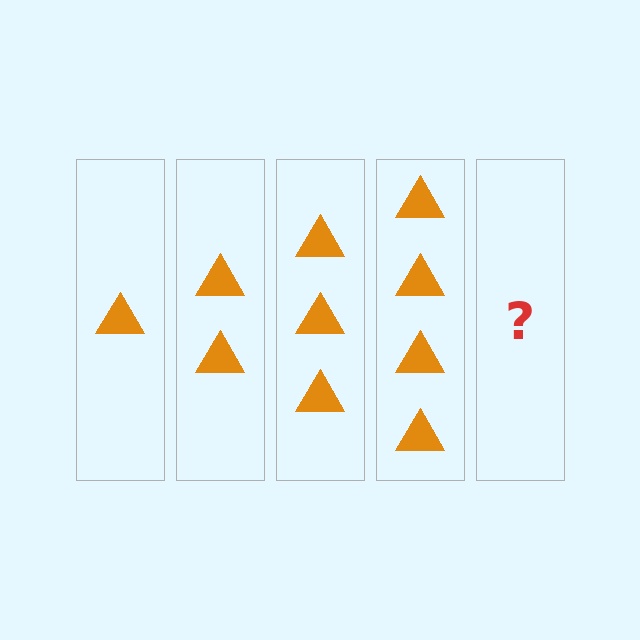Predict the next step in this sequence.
The next step is 5 triangles.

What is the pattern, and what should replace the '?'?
The pattern is that each step adds one more triangle. The '?' should be 5 triangles.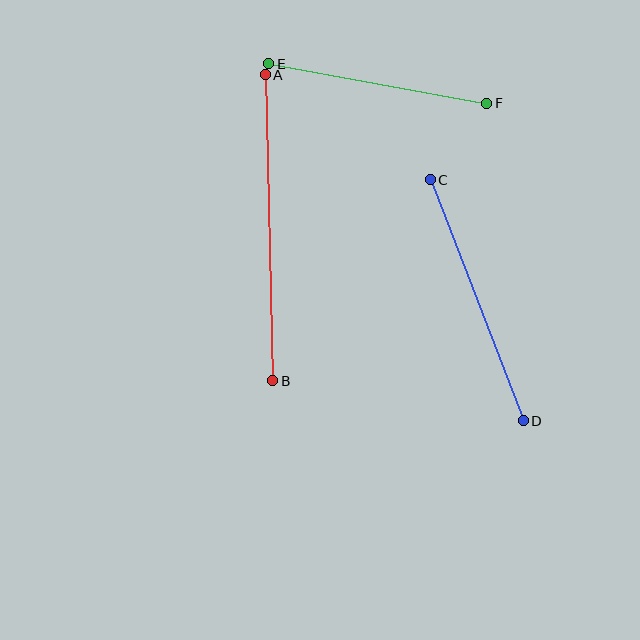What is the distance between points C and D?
The distance is approximately 258 pixels.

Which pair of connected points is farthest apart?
Points A and B are farthest apart.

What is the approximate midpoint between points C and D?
The midpoint is at approximately (477, 300) pixels.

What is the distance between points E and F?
The distance is approximately 222 pixels.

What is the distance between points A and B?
The distance is approximately 306 pixels.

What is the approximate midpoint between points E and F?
The midpoint is at approximately (378, 83) pixels.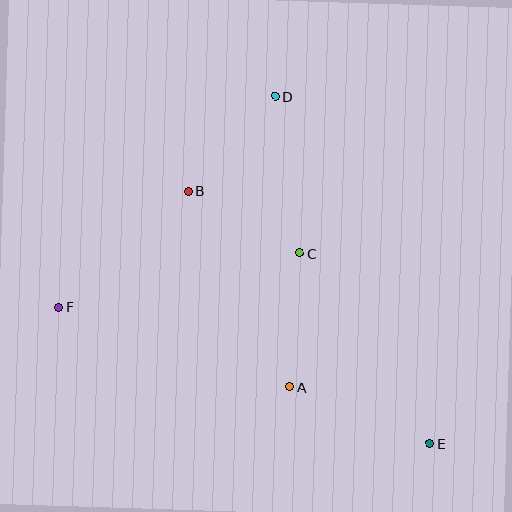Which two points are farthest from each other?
Points E and F are farthest from each other.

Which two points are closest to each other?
Points B and C are closest to each other.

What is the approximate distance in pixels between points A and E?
The distance between A and E is approximately 152 pixels.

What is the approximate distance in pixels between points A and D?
The distance between A and D is approximately 291 pixels.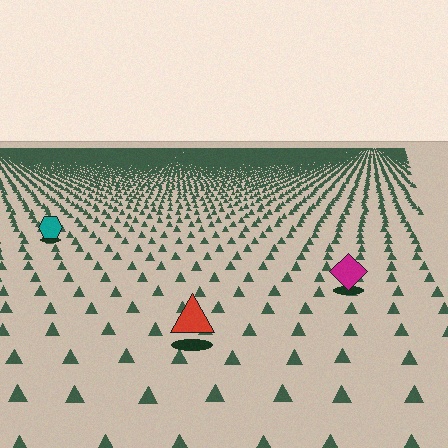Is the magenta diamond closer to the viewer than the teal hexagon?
Yes. The magenta diamond is closer — you can tell from the texture gradient: the ground texture is coarser near it.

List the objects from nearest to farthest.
From nearest to farthest: the red triangle, the magenta diamond, the teal hexagon.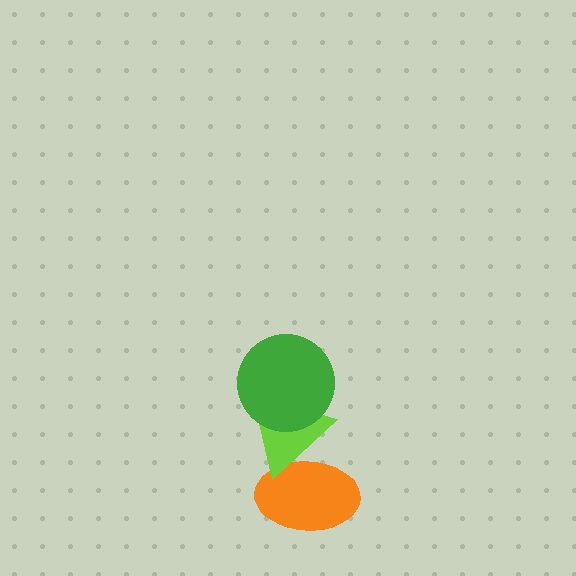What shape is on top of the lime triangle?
The green circle is on top of the lime triangle.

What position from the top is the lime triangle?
The lime triangle is 2nd from the top.